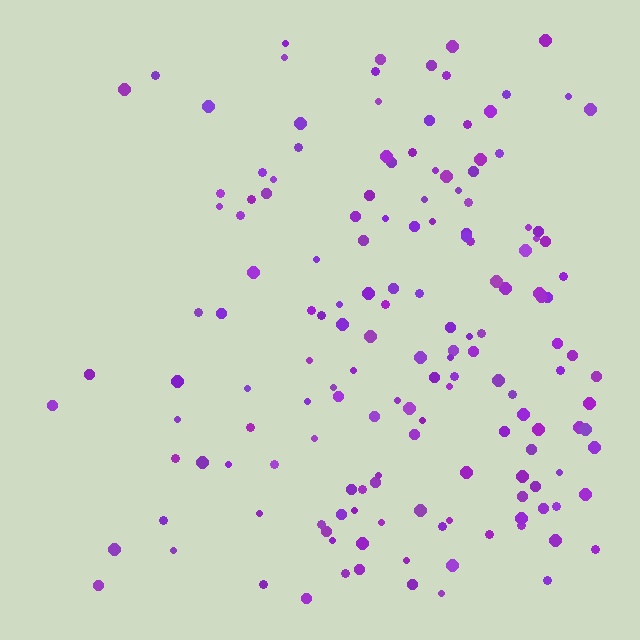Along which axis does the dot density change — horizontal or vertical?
Horizontal.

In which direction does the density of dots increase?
From left to right, with the right side densest.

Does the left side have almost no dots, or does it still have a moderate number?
Still a moderate number, just noticeably fewer than the right.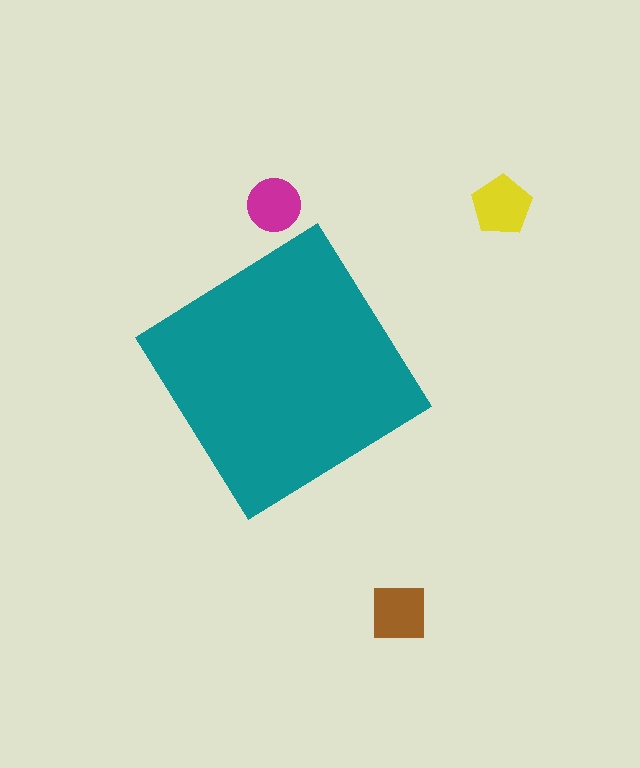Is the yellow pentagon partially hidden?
No, the yellow pentagon is fully visible.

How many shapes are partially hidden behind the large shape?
0 shapes are partially hidden.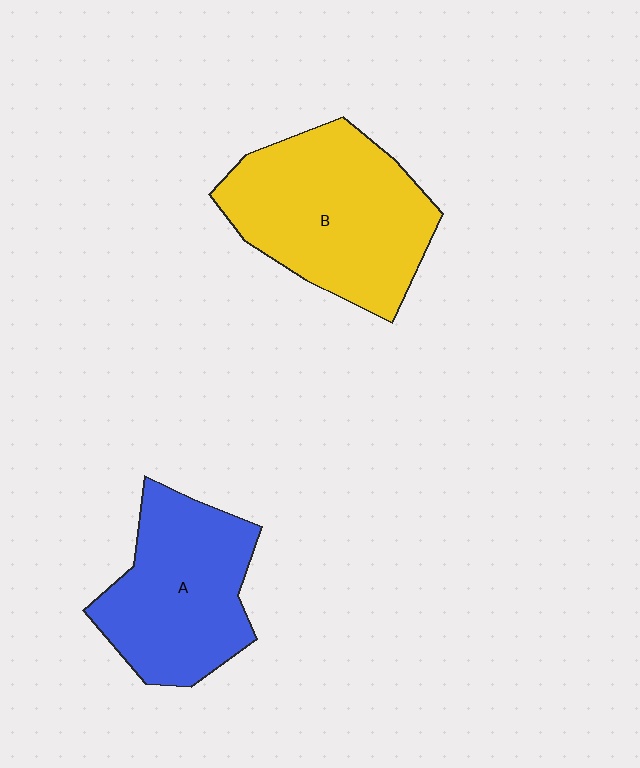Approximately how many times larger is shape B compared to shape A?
Approximately 1.2 times.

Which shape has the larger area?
Shape B (yellow).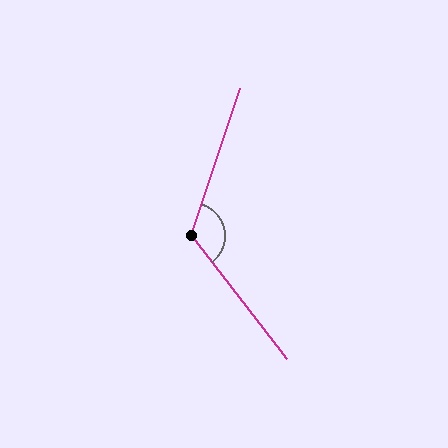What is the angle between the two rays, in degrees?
Approximately 124 degrees.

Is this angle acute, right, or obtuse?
It is obtuse.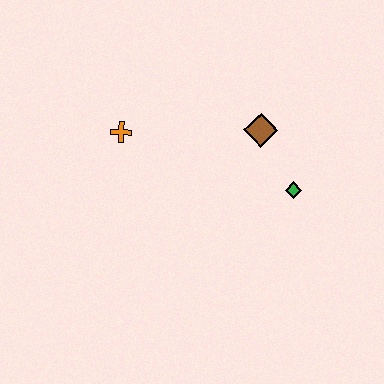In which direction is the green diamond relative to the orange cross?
The green diamond is to the right of the orange cross.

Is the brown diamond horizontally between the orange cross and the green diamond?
Yes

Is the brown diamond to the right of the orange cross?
Yes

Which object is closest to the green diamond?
The brown diamond is closest to the green diamond.